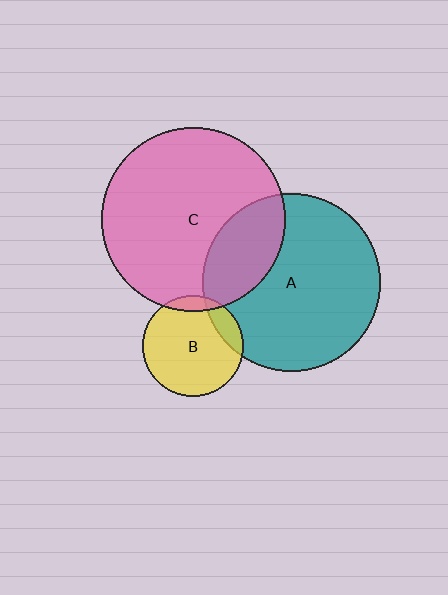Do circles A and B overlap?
Yes.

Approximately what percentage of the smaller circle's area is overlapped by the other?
Approximately 15%.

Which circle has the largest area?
Circle C (pink).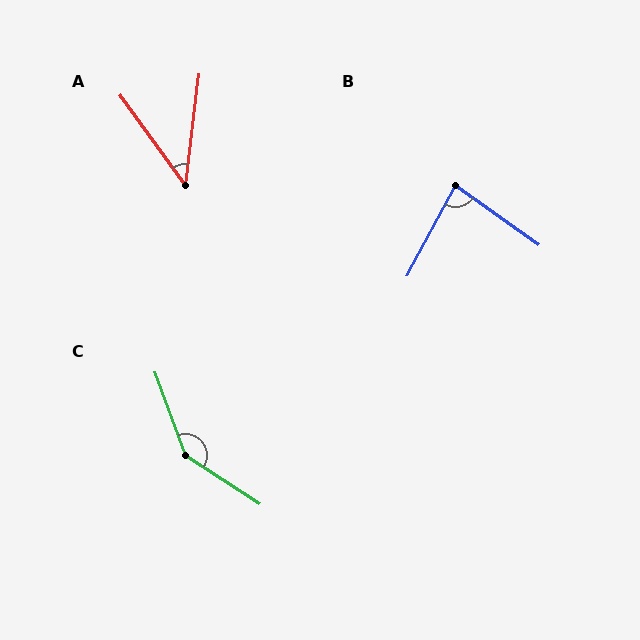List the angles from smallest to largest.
A (43°), B (83°), C (143°).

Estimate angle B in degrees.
Approximately 83 degrees.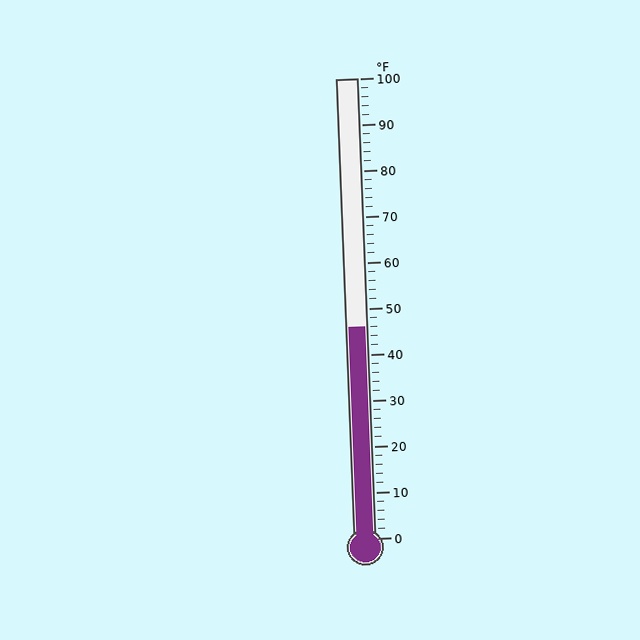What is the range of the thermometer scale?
The thermometer scale ranges from 0°F to 100°F.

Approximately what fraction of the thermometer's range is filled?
The thermometer is filled to approximately 45% of its range.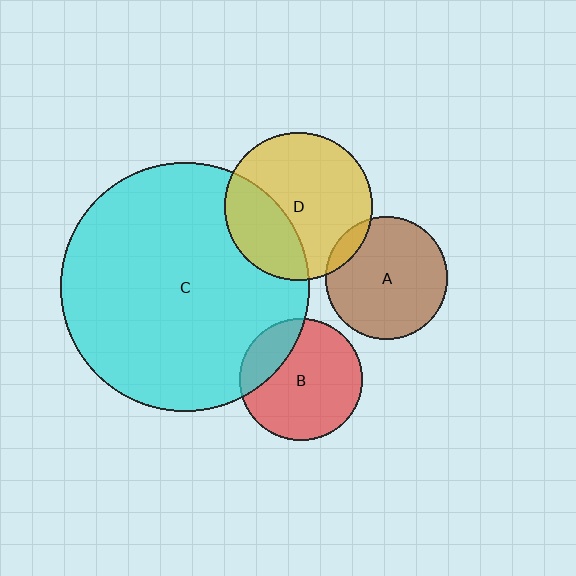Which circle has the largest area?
Circle C (cyan).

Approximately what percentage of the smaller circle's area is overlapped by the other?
Approximately 30%.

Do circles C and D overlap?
Yes.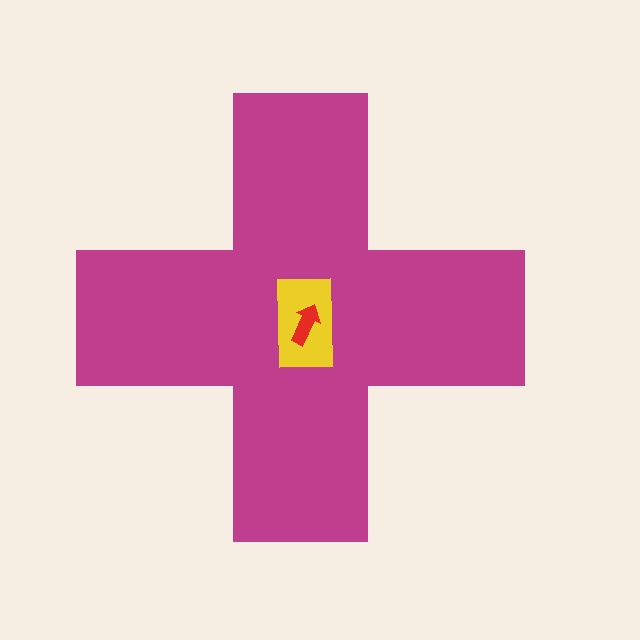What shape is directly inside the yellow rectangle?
The red arrow.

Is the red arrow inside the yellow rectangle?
Yes.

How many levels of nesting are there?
3.